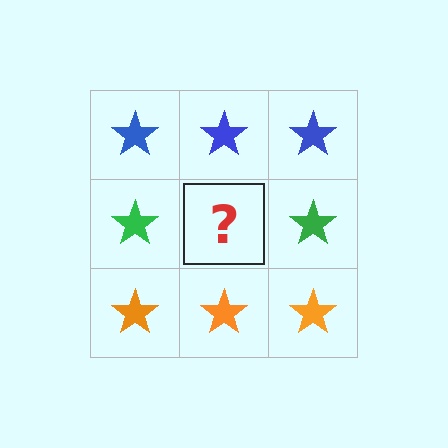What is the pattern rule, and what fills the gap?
The rule is that each row has a consistent color. The gap should be filled with a green star.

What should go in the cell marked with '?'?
The missing cell should contain a green star.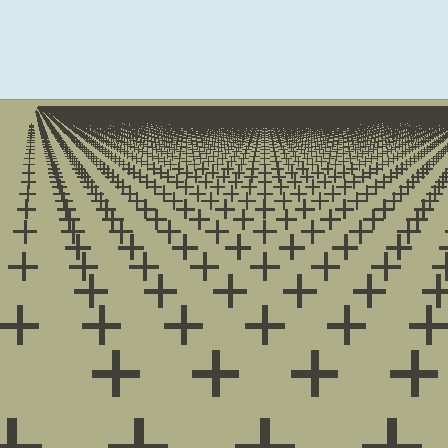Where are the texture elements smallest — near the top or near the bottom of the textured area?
Near the top.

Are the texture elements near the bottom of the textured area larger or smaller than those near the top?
Larger. Near the bottom, elements are closer to the viewer and appear at a bigger on-screen size.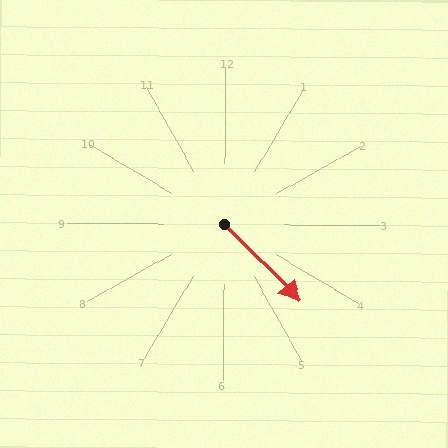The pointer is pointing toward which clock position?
Roughly 4 o'clock.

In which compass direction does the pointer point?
Southeast.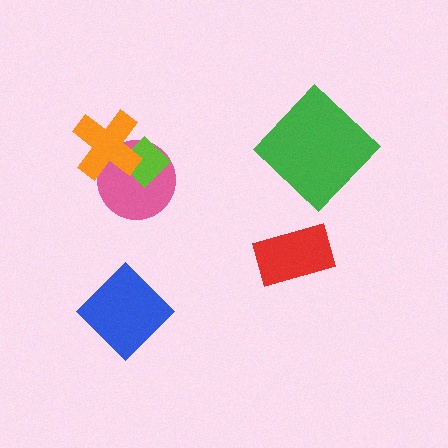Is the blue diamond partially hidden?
No, no other shape covers it.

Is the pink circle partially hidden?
Yes, it is partially covered by another shape.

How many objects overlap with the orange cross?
2 objects overlap with the orange cross.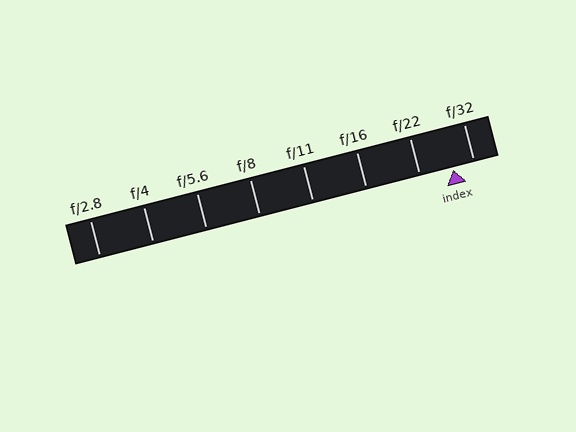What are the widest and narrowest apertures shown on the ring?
The widest aperture shown is f/2.8 and the narrowest is f/32.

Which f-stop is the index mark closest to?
The index mark is closest to f/32.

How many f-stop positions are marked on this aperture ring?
There are 8 f-stop positions marked.